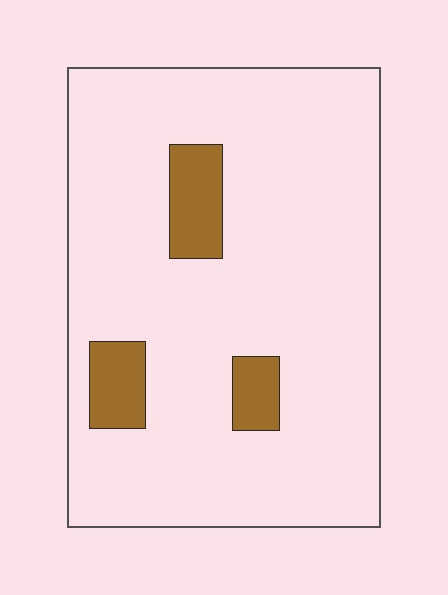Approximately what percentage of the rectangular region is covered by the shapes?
Approximately 10%.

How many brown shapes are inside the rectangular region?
3.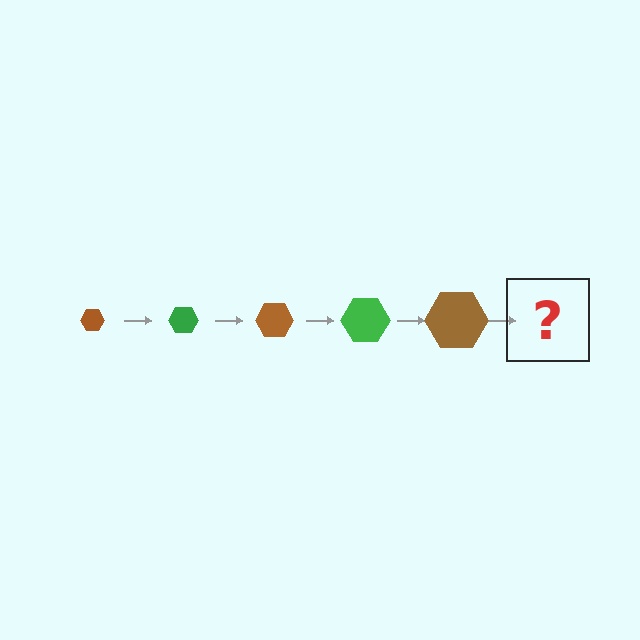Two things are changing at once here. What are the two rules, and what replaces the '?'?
The two rules are that the hexagon grows larger each step and the color cycles through brown and green. The '?' should be a green hexagon, larger than the previous one.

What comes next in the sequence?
The next element should be a green hexagon, larger than the previous one.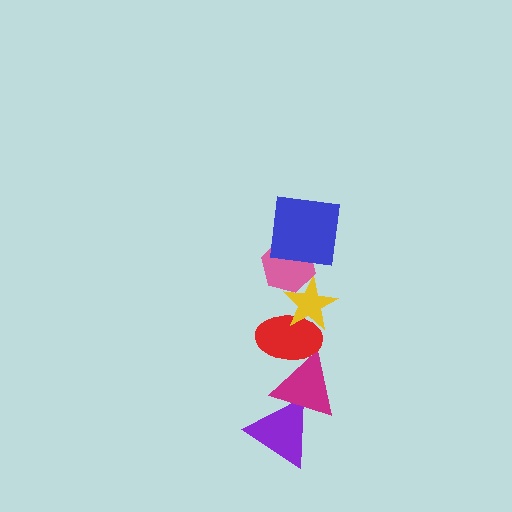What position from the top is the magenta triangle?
The magenta triangle is 5th from the top.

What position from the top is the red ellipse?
The red ellipse is 4th from the top.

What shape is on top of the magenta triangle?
The red ellipse is on top of the magenta triangle.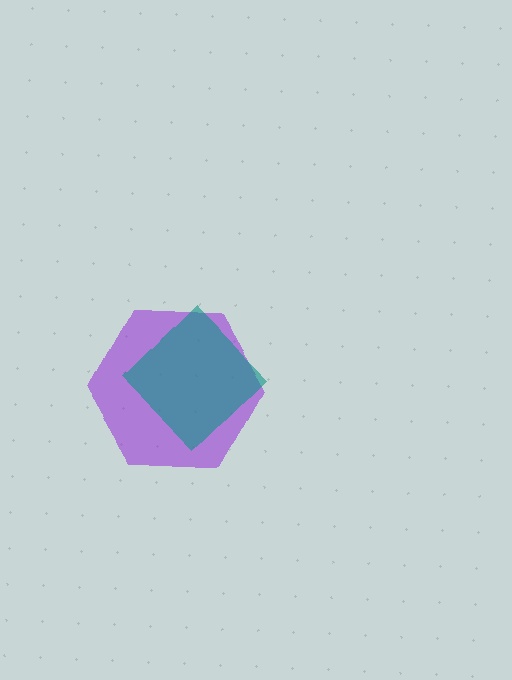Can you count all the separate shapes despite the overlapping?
Yes, there are 2 separate shapes.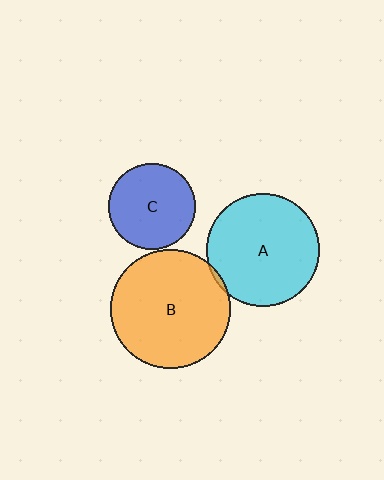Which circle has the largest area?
Circle B (orange).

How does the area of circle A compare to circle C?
Approximately 1.7 times.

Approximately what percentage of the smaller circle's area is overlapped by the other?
Approximately 5%.